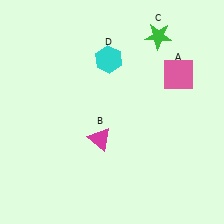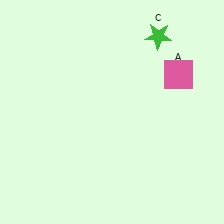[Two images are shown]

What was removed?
The magenta triangle (B), the cyan hexagon (D) were removed in Image 2.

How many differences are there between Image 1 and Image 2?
There are 2 differences between the two images.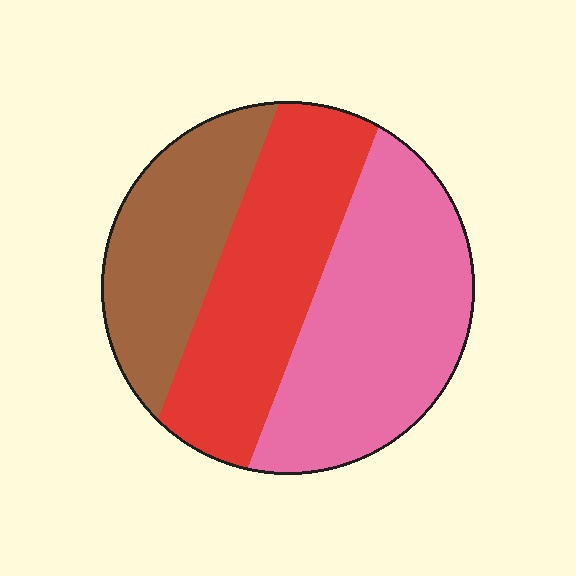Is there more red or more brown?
Red.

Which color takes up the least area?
Brown, at roughly 25%.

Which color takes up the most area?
Pink, at roughly 40%.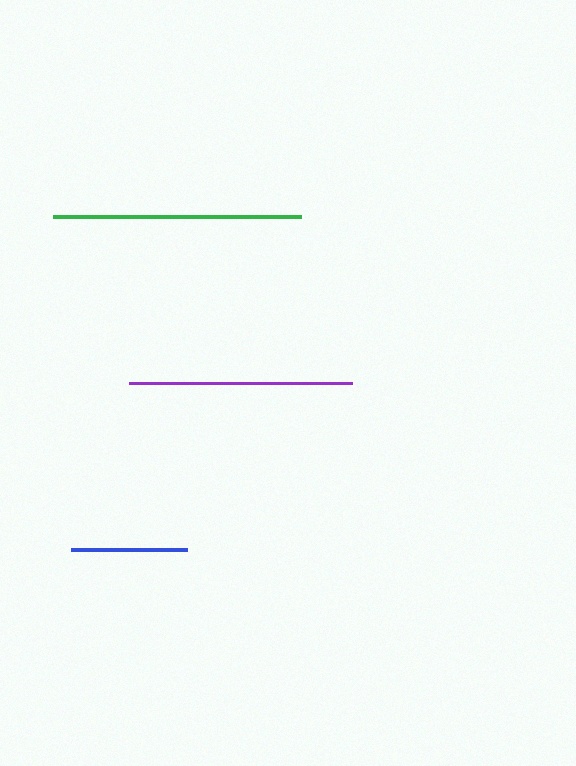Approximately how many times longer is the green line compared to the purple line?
The green line is approximately 1.1 times the length of the purple line.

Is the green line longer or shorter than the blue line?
The green line is longer than the blue line.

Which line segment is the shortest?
The blue line is the shortest at approximately 116 pixels.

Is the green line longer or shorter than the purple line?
The green line is longer than the purple line.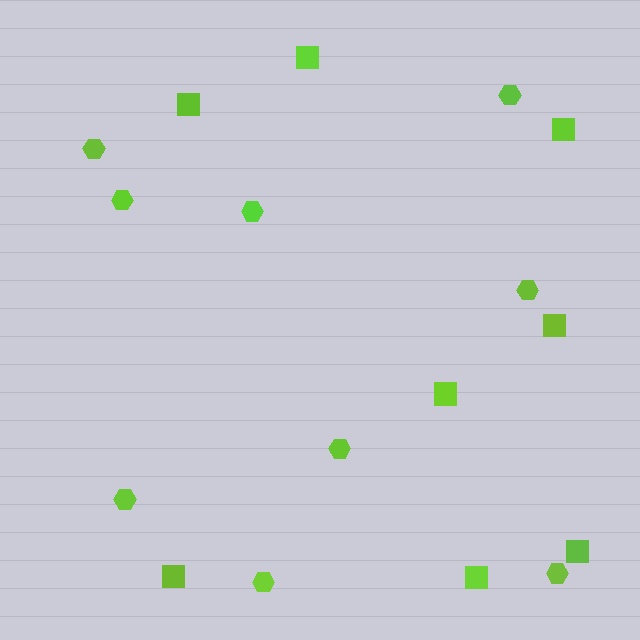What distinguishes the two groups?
There are 2 groups: one group of hexagons (9) and one group of squares (8).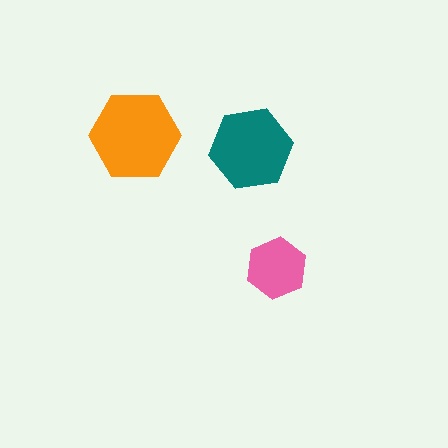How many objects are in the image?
There are 3 objects in the image.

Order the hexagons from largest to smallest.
the orange one, the teal one, the pink one.